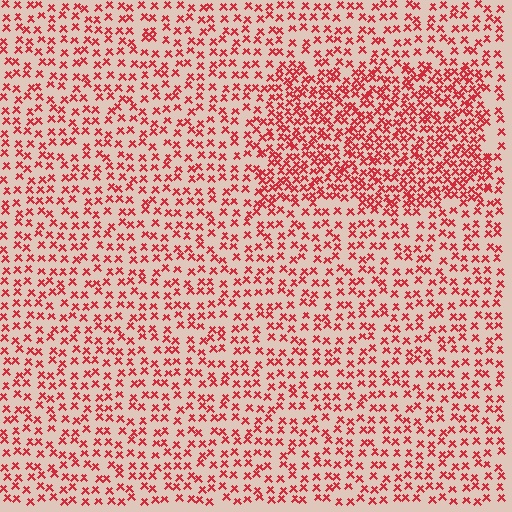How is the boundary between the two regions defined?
The boundary is defined by a change in element density (approximately 1.9x ratio). All elements are the same color, size, and shape.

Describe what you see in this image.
The image contains small red elements arranged at two different densities. A rectangle-shaped region is visible where the elements are more densely packed than the surrounding area.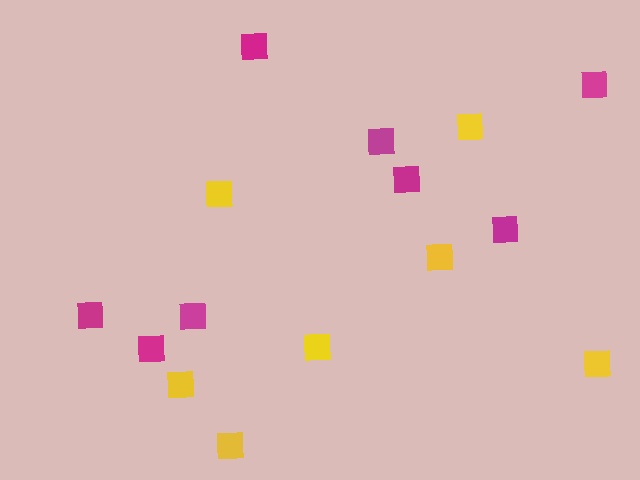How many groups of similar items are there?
There are 2 groups: one group of magenta squares (8) and one group of yellow squares (7).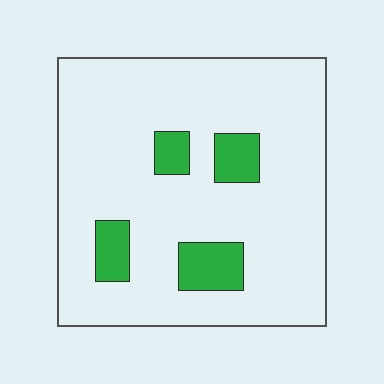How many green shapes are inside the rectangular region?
4.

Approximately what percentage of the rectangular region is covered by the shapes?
Approximately 15%.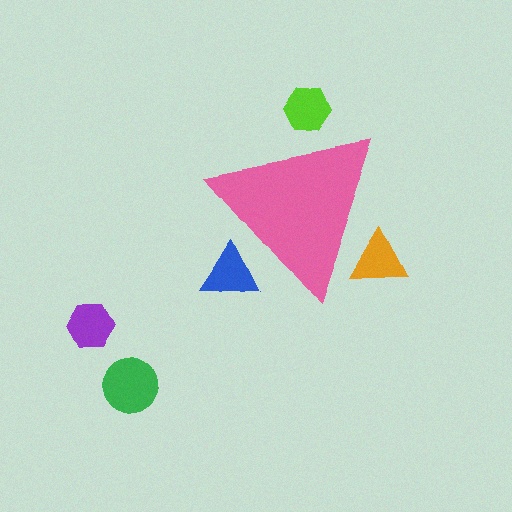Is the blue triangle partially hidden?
Yes, the blue triangle is partially hidden behind the pink triangle.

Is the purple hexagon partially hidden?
No, the purple hexagon is fully visible.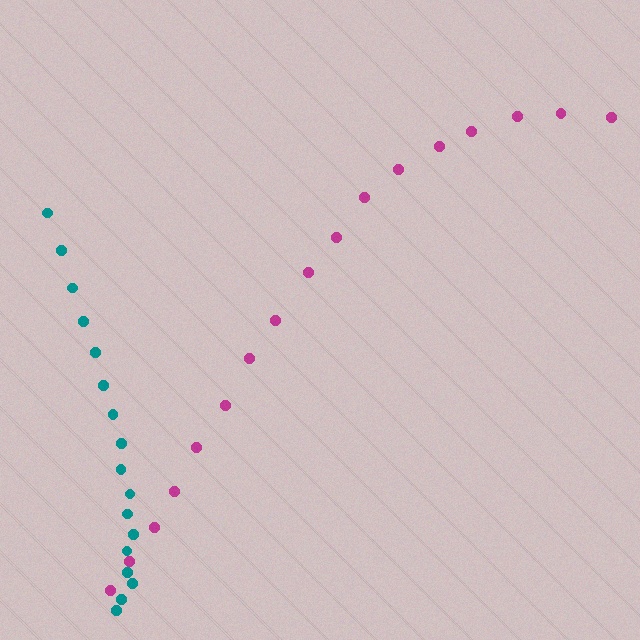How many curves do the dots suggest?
There are 2 distinct paths.